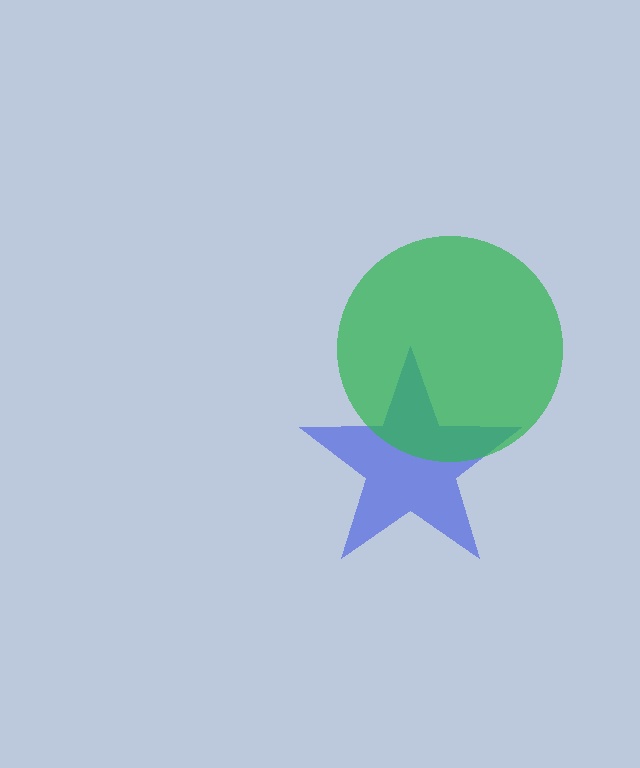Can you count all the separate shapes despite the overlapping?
Yes, there are 2 separate shapes.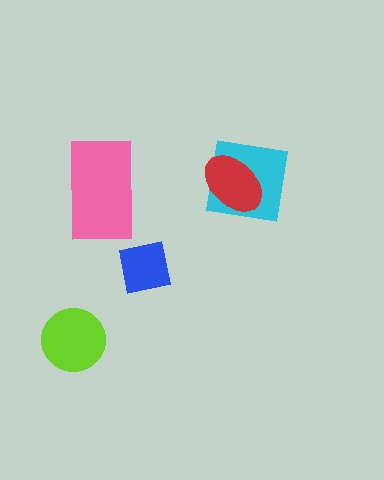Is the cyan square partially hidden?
Yes, it is partially covered by another shape.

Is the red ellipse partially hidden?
No, no other shape covers it.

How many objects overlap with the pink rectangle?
0 objects overlap with the pink rectangle.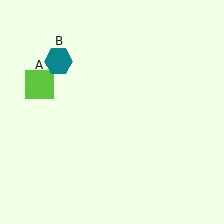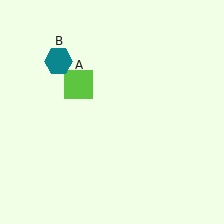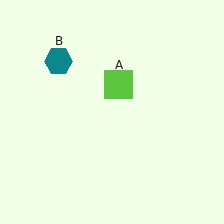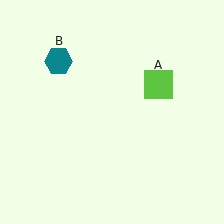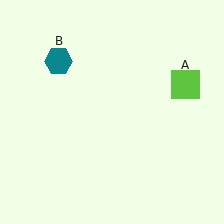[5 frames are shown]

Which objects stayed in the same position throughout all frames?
Teal hexagon (object B) remained stationary.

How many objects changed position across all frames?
1 object changed position: lime square (object A).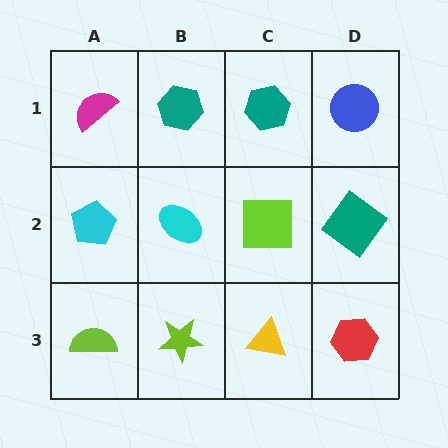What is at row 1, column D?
A blue circle.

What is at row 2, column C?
A lime square.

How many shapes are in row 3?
4 shapes.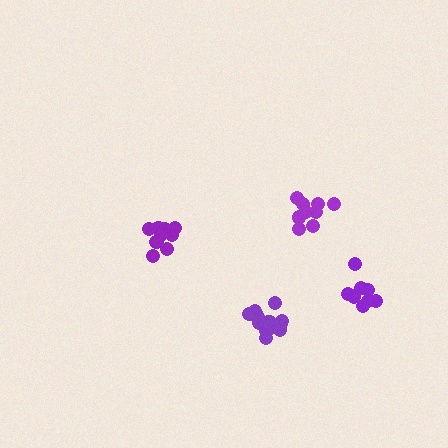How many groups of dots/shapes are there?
There are 4 groups.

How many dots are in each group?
Group 1: 9 dots, Group 2: 8 dots, Group 3: 9 dots, Group 4: 14 dots (40 total).